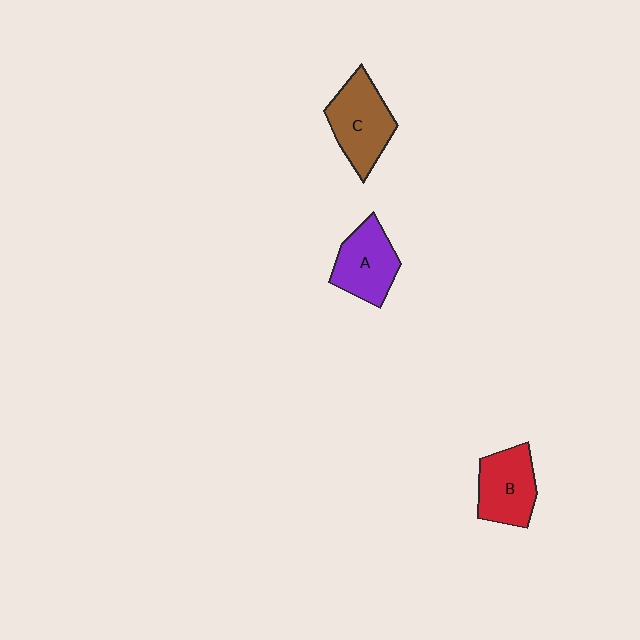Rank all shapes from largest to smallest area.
From largest to smallest: C (brown), B (red), A (purple).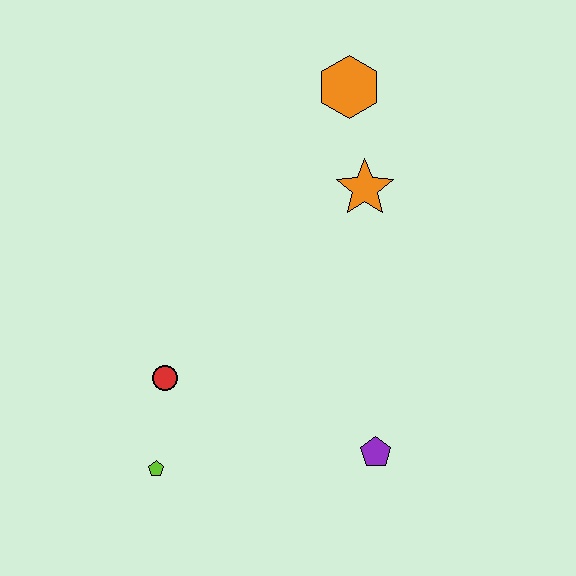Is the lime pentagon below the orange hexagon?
Yes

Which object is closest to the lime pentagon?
The red circle is closest to the lime pentagon.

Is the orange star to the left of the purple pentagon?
Yes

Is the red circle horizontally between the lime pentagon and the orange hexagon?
Yes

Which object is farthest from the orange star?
The lime pentagon is farthest from the orange star.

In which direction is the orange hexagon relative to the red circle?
The orange hexagon is above the red circle.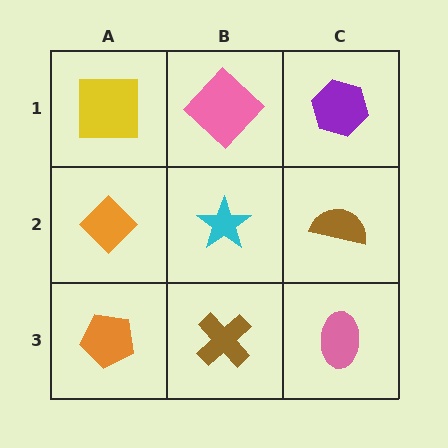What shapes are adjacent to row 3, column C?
A brown semicircle (row 2, column C), a brown cross (row 3, column B).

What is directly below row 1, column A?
An orange diamond.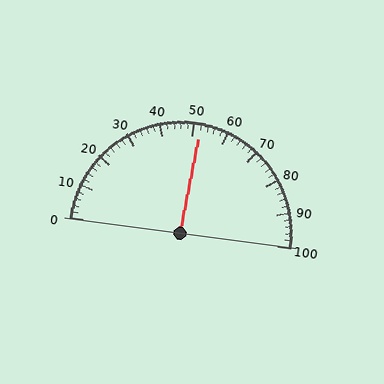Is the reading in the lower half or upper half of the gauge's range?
The reading is in the upper half of the range (0 to 100).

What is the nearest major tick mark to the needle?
The nearest major tick mark is 50.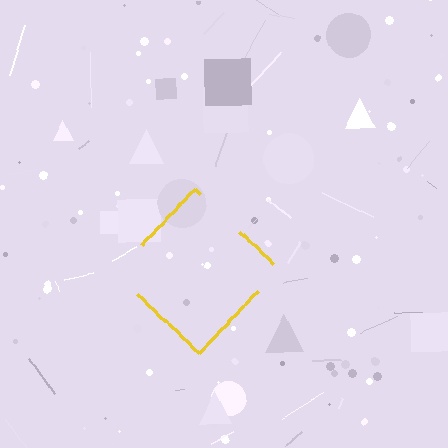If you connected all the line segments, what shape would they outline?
They would outline a diamond.